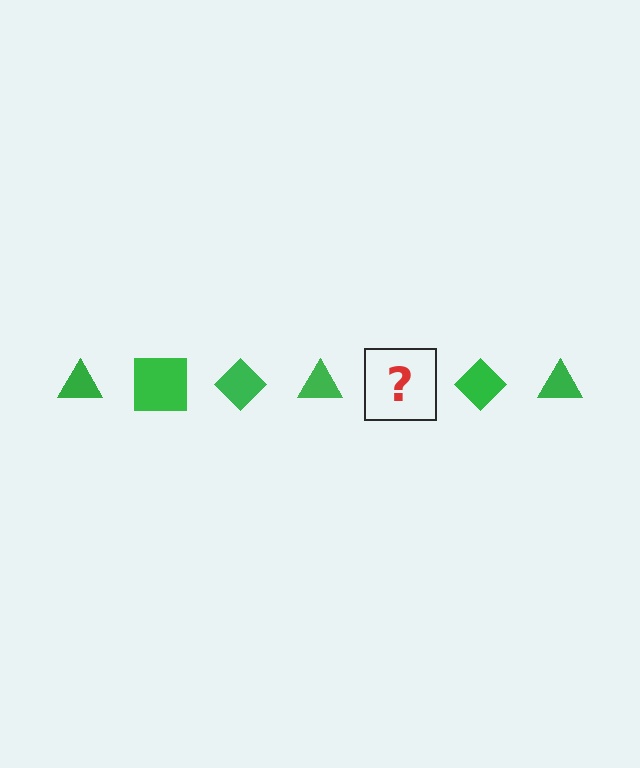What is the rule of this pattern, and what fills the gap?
The rule is that the pattern cycles through triangle, square, diamond shapes in green. The gap should be filled with a green square.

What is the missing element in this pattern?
The missing element is a green square.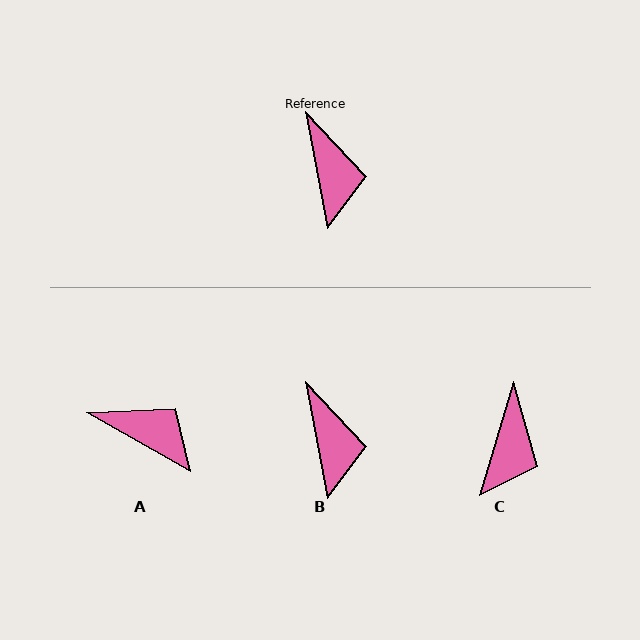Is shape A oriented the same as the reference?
No, it is off by about 50 degrees.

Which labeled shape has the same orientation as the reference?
B.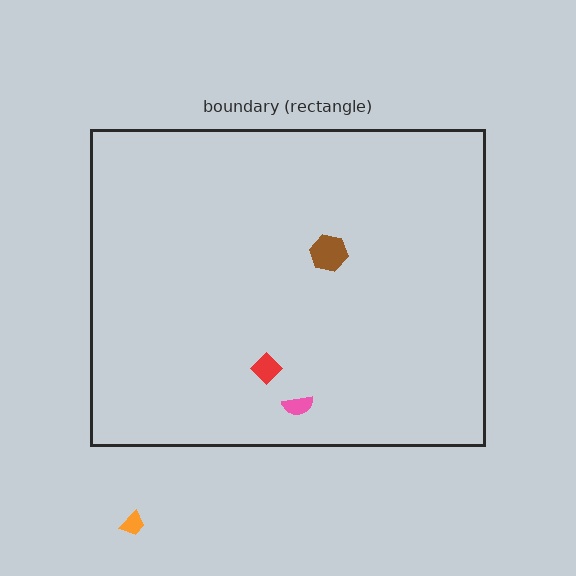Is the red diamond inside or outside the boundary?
Inside.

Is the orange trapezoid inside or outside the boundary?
Outside.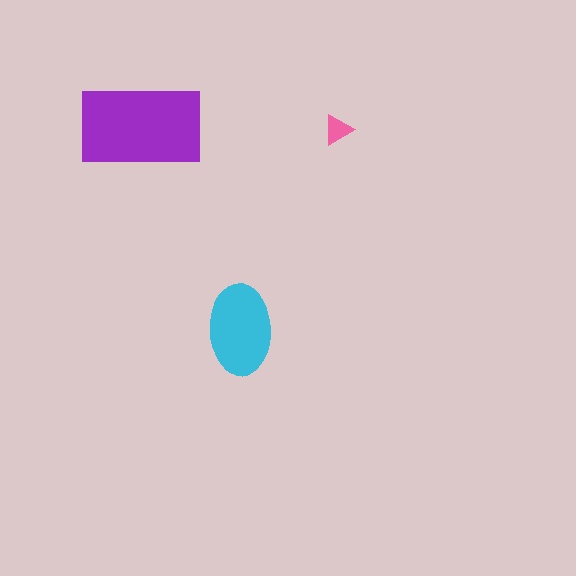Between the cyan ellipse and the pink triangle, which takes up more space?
The cyan ellipse.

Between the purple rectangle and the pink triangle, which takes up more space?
The purple rectangle.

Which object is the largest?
The purple rectangle.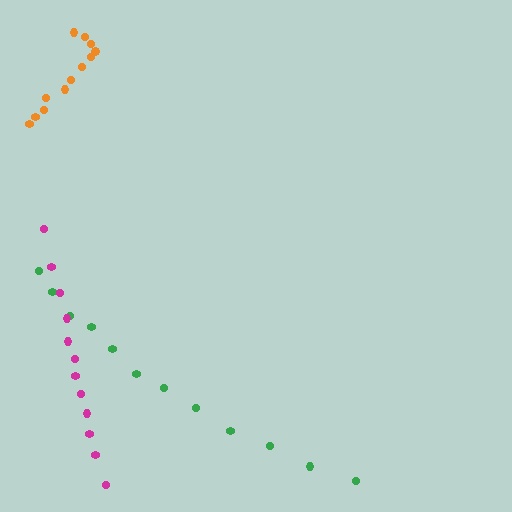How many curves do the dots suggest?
There are 3 distinct paths.